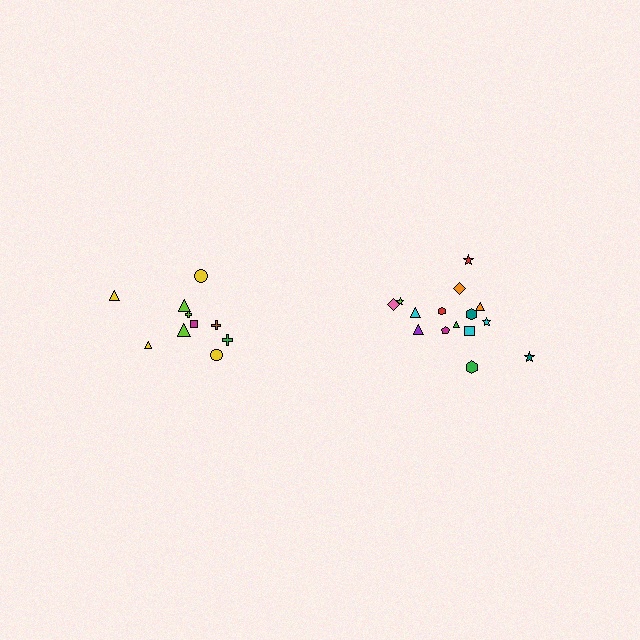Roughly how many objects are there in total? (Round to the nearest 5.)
Roughly 25 objects in total.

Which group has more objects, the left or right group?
The right group.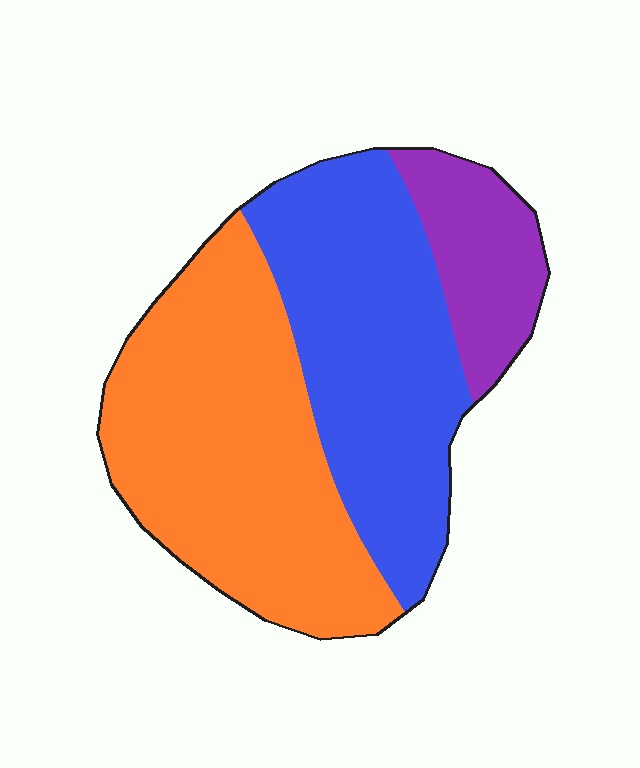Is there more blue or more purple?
Blue.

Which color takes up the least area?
Purple, at roughly 15%.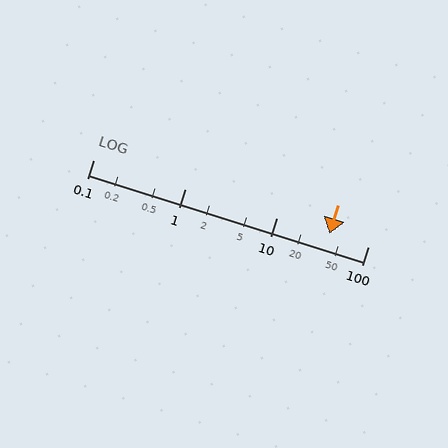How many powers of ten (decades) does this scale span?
The scale spans 3 decades, from 0.1 to 100.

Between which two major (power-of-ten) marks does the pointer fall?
The pointer is between 10 and 100.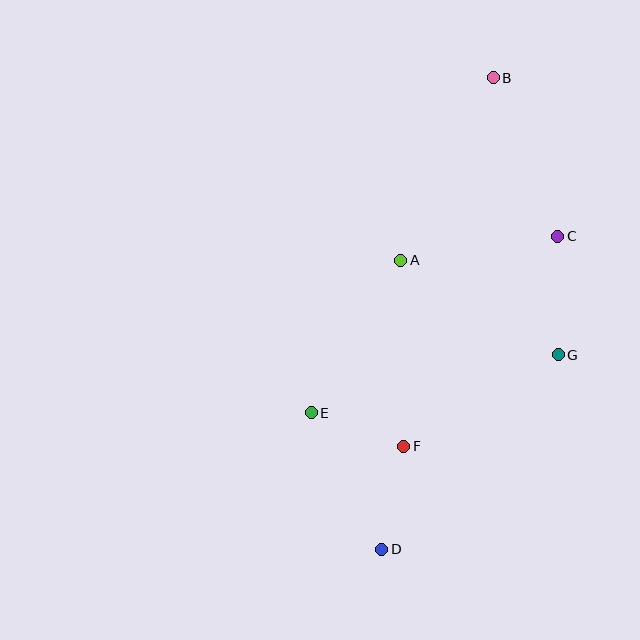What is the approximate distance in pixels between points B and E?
The distance between B and E is approximately 381 pixels.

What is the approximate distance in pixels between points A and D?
The distance between A and D is approximately 290 pixels.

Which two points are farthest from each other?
Points B and D are farthest from each other.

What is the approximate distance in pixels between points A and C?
The distance between A and C is approximately 159 pixels.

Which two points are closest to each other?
Points E and F are closest to each other.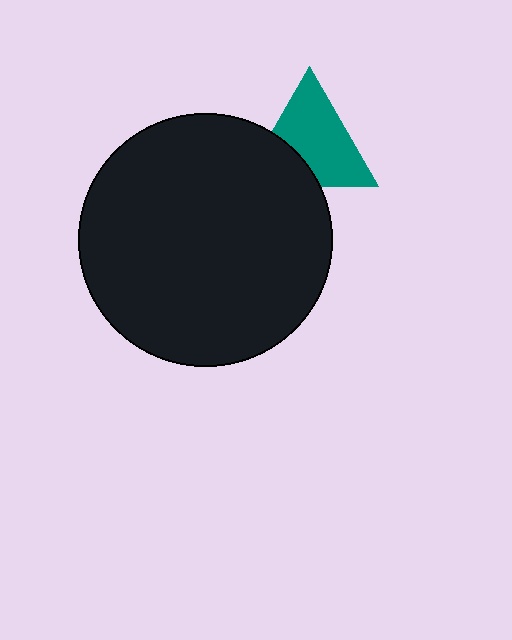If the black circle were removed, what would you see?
You would see the complete teal triangle.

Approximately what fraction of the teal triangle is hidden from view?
Roughly 30% of the teal triangle is hidden behind the black circle.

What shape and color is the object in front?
The object in front is a black circle.